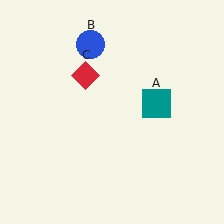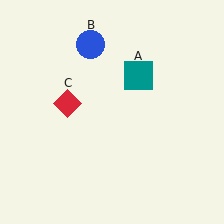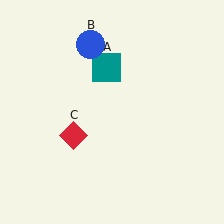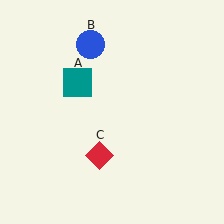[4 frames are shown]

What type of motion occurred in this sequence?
The teal square (object A), red diamond (object C) rotated counterclockwise around the center of the scene.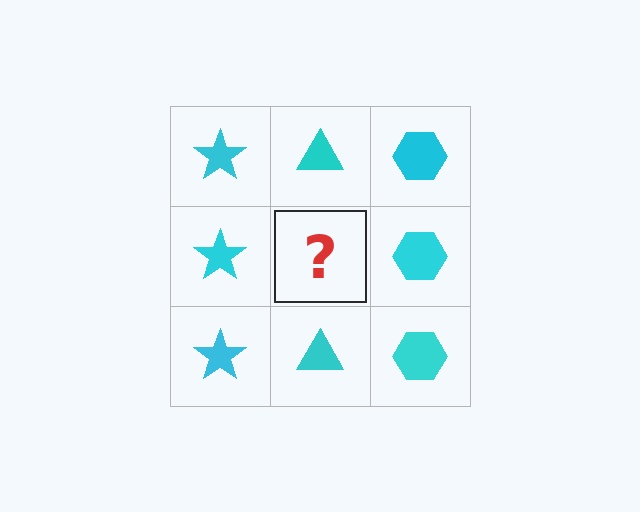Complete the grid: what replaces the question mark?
The question mark should be replaced with a cyan triangle.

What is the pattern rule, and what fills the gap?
The rule is that each column has a consistent shape. The gap should be filled with a cyan triangle.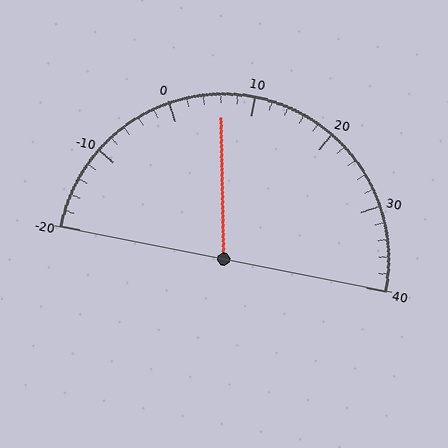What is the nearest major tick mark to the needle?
The nearest major tick mark is 10.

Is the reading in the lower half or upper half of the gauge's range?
The reading is in the lower half of the range (-20 to 40).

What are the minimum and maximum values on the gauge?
The gauge ranges from -20 to 40.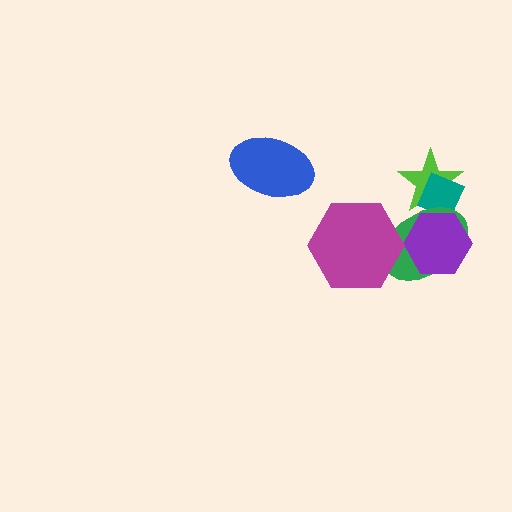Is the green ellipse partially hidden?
Yes, it is partially covered by another shape.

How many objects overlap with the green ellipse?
4 objects overlap with the green ellipse.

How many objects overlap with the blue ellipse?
0 objects overlap with the blue ellipse.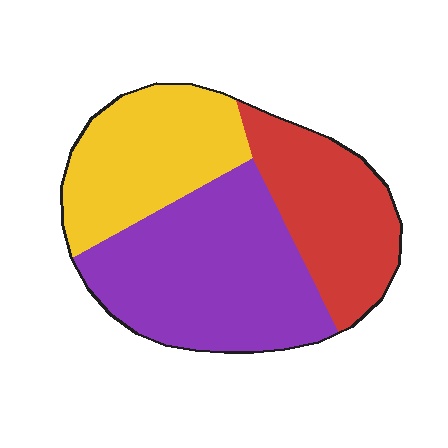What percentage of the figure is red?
Red takes up between a quarter and a half of the figure.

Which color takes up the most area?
Purple, at roughly 45%.